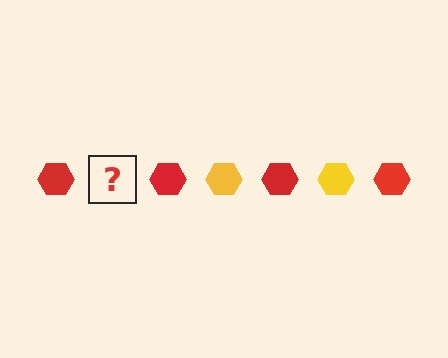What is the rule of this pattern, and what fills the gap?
The rule is that the pattern cycles through red, yellow hexagons. The gap should be filled with a yellow hexagon.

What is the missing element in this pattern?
The missing element is a yellow hexagon.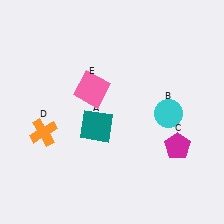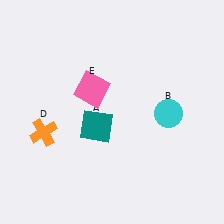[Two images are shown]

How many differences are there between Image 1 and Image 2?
There is 1 difference between the two images.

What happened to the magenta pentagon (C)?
The magenta pentagon (C) was removed in Image 2. It was in the bottom-right area of Image 1.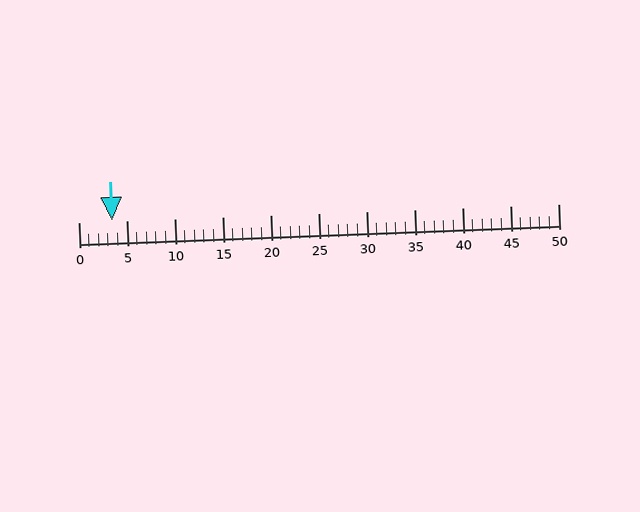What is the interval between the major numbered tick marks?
The major tick marks are spaced 5 units apart.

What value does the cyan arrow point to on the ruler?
The cyan arrow points to approximately 4.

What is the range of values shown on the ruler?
The ruler shows values from 0 to 50.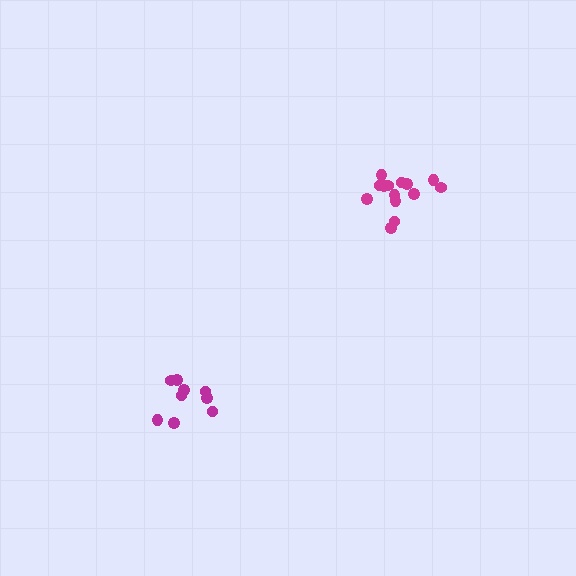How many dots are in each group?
Group 1: 14 dots, Group 2: 9 dots (23 total).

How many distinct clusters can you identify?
There are 2 distinct clusters.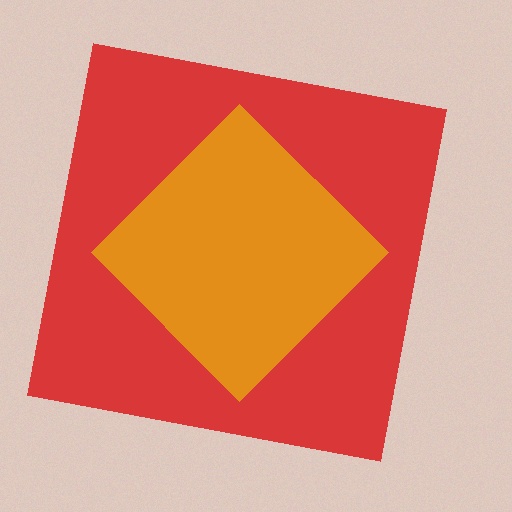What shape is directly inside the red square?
The orange diamond.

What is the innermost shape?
The orange diamond.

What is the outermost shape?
The red square.